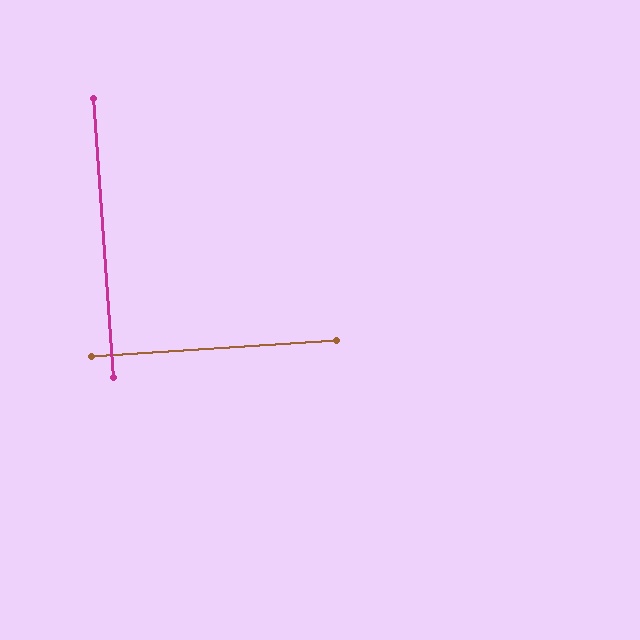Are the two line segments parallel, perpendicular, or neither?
Perpendicular — they meet at approximately 89°.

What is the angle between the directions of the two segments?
Approximately 89 degrees.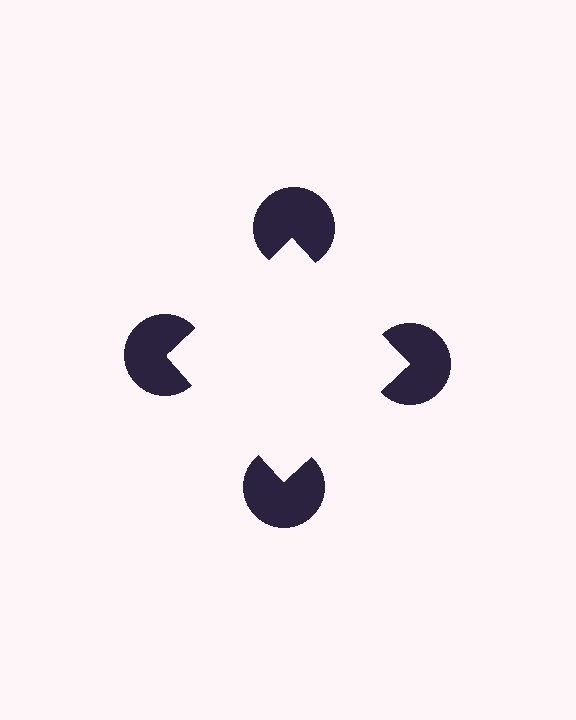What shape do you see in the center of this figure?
An illusory square — its edges are inferred from the aligned wedge cuts in the pac-man discs, not physically drawn.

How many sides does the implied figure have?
4 sides.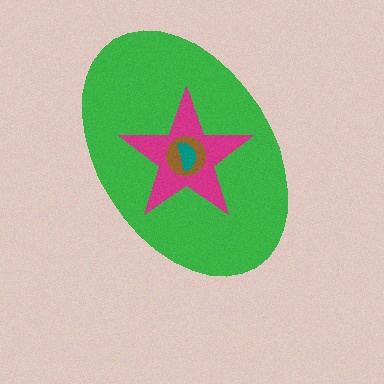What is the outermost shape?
The green ellipse.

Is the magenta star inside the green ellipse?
Yes.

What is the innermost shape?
The teal semicircle.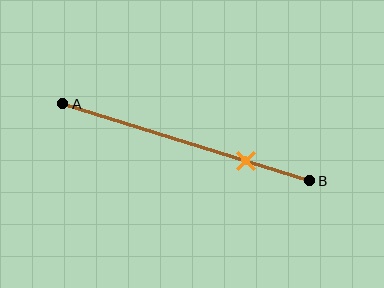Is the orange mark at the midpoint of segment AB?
No, the mark is at about 75% from A, not at the 50% midpoint.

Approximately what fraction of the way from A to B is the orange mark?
The orange mark is approximately 75% of the way from A to B.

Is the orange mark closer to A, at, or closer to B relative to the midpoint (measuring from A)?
The orange mark is closer to point B than the midpoint of segment AB.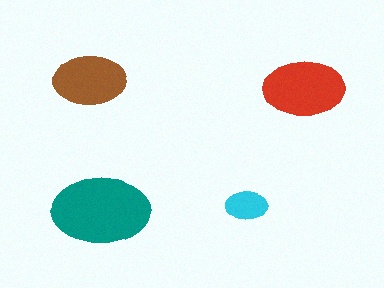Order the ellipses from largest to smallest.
the teal one, the red one, the brown one, the cyan one.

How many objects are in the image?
There are 4 objects in the image.